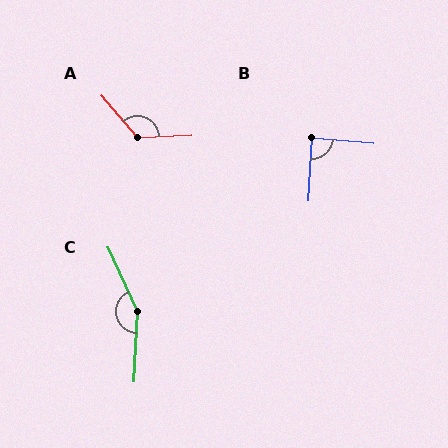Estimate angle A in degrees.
Approximately 128 degrees.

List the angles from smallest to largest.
B (88°), A (128°), C (153°).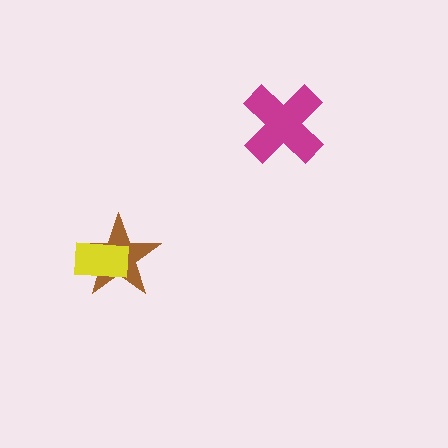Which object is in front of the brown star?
The yellow rectangle is in front of the brown star.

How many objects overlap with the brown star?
1 object overlaps with the brown star.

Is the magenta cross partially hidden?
No, no other shape covers it.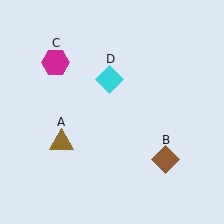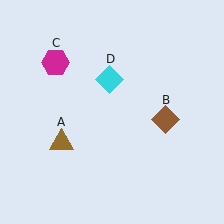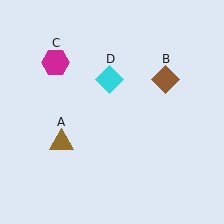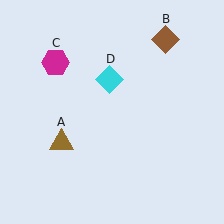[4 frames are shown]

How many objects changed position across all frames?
1 object changed position: brown diamond (object B).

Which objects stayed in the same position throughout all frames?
Brown triangle (object A) and magenta hexagon (object C) and cyan diamond (object D) remained stationary.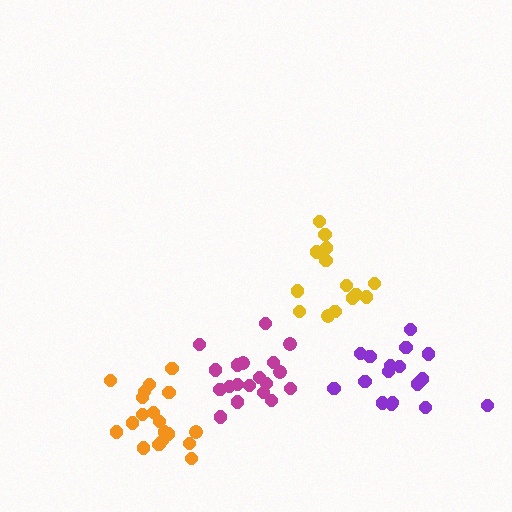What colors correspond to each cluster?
The clusters are colored: magenta, orange, yellow, purple.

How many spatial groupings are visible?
There are 4 spatial groupings.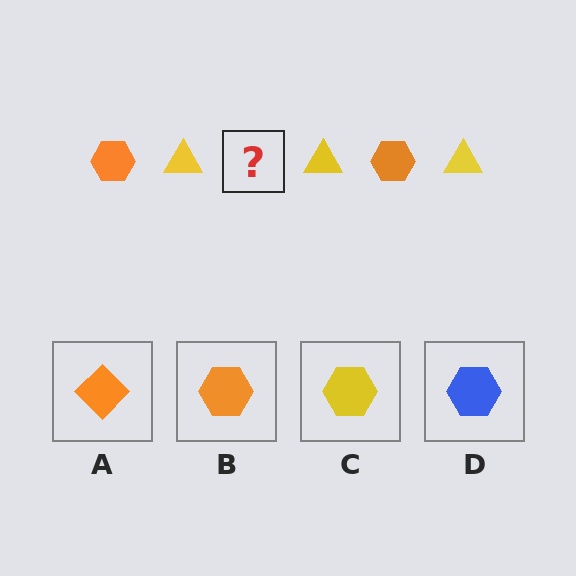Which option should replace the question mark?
Option B.